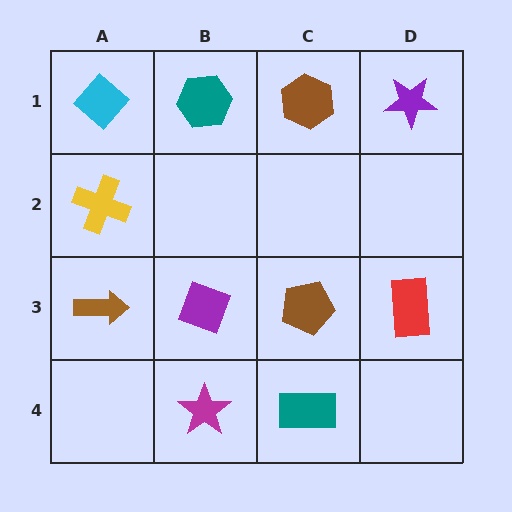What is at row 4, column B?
A magenta star.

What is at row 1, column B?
A teal hexagon.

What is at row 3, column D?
A red rectangle.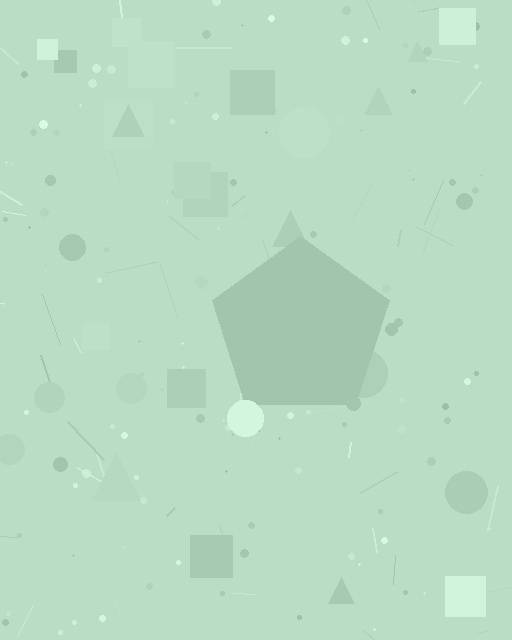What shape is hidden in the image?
A pentagon is hidden in the image.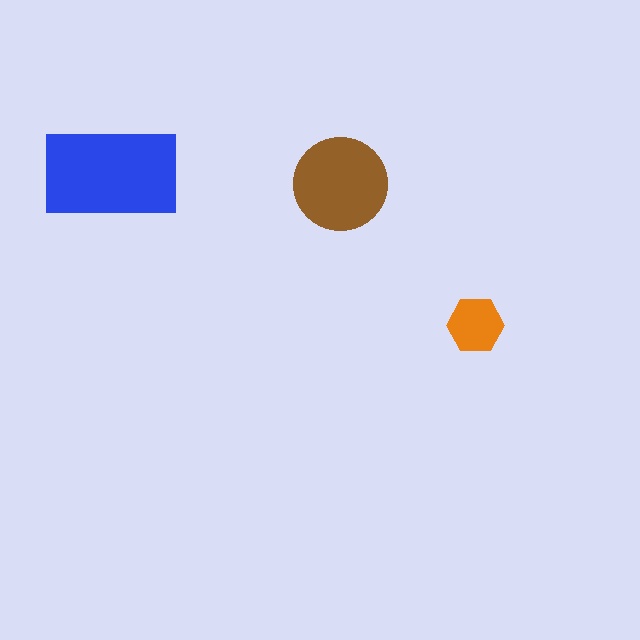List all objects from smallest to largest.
The orange hexagon, the brown circle, the blue rectangle.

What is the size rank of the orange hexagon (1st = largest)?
3rd.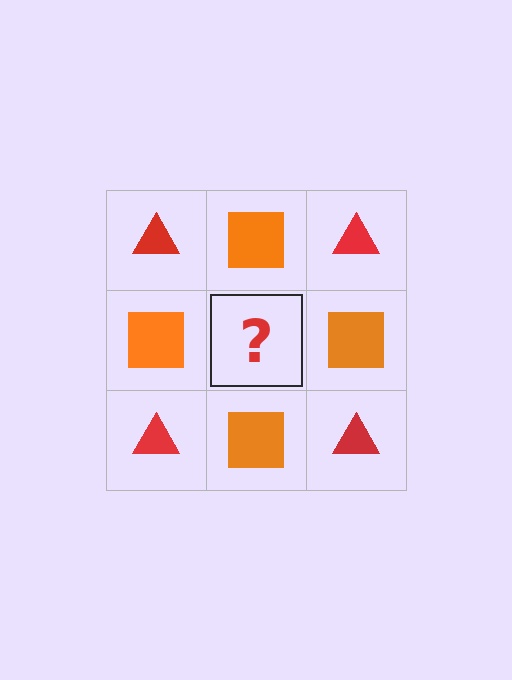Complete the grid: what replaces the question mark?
The question mark should be replaced with a red triangle.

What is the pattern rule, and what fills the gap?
The rule is that it alternates red triangle and orange square in a checkerboard pattern. The gap should be filled with a red triangle.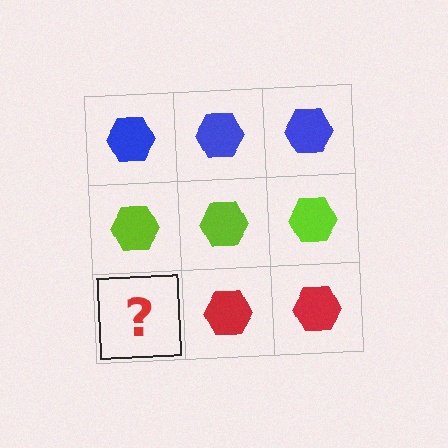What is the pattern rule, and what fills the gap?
The rule is that each row has a consistent color. The gap should be filled with a red hexagon.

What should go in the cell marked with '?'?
The missing cell should contain a red hexagon.